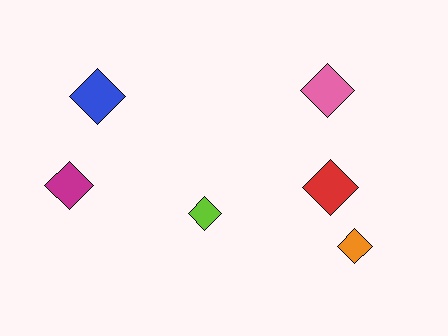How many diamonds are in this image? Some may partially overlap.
There are 6 diamonds.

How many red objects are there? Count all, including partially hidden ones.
There is 1 red object.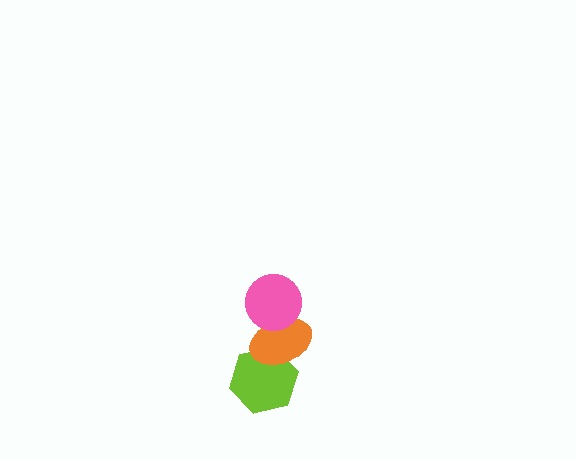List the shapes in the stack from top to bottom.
From top to bottom: the pink circle, the orange ellipse, the lime hexagon.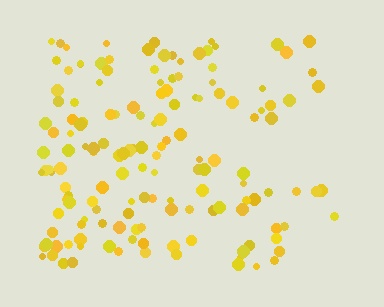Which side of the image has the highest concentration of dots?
The left.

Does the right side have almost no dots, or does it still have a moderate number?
Still a moderate number, just noticeably fewer than the left.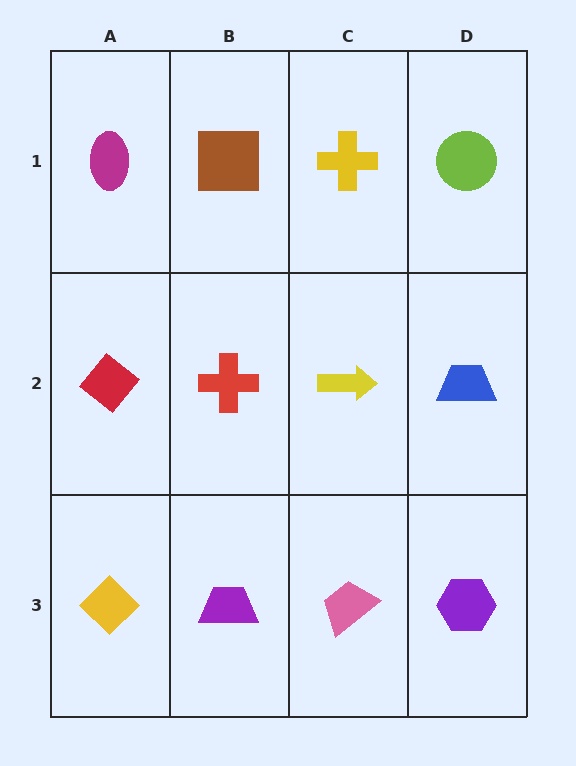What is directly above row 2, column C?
A yellow cross.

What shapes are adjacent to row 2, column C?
A yellow cross (row 1, column C), a pink trapezoid (row 3, column C), a red cross (row 2, column B), a blue trapezoid (row 2, column D).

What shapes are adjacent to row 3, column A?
A red diamond (row 2, column A), a purple trapezoid (row 3, column B).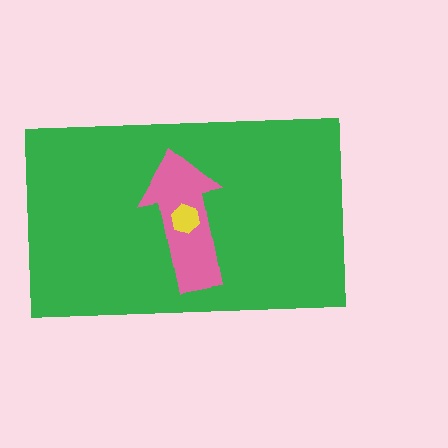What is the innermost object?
The yellow hexagon.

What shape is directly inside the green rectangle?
The pink arrow.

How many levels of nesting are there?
3.